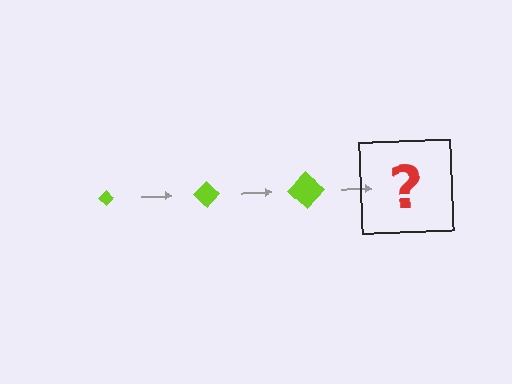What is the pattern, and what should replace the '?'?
The pattern is that the diamond gets progressively larger each step. The '?' should be a lime diamond, larger than the previous one.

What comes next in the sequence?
The next element should be a lime diamond, larger than the previous one.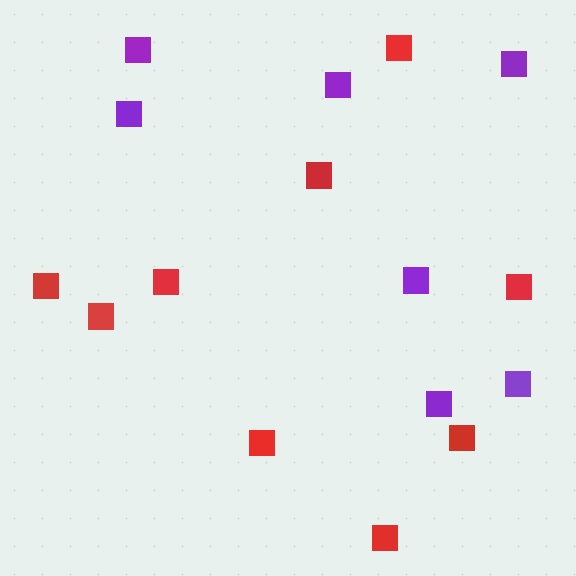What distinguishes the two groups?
There are 2 groups: one group of red squares (9) and one group of purple squares (7).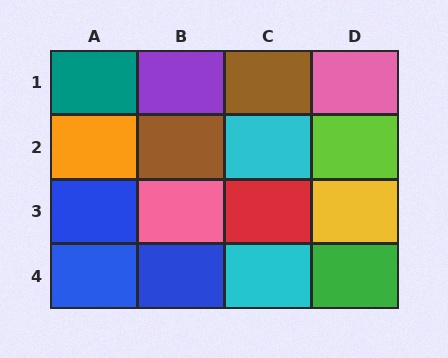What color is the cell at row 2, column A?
Orange.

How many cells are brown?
2 cells are brown.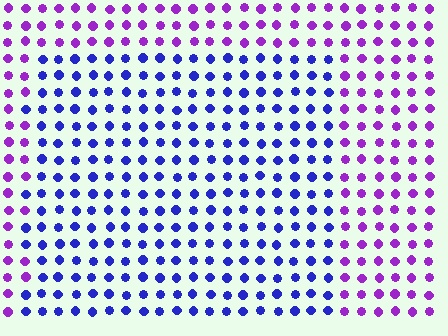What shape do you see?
I see a rectangle.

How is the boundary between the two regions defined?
The boundary is defined purely by a slight shift in hue (about 45 degrees). Spacing, size, and orientation are identical on both sides.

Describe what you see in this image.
The image is filled with small purple elements in a uniform arrangement. A rectangle-shaped region is visible where the elements are tinted to a slightly different hue, forming a subtle color boundary.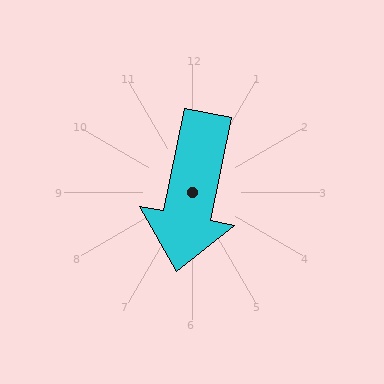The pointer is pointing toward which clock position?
Roughly 6 o'clock.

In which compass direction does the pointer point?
South.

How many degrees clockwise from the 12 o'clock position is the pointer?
Approximately 191 degrees.